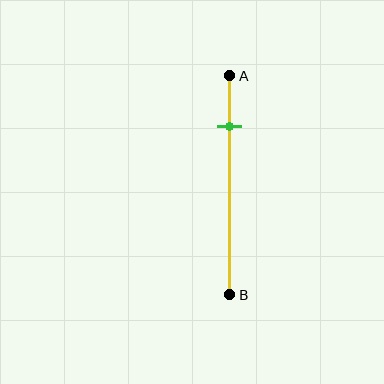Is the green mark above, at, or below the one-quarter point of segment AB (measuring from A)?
The green mark is approximately at the one-quarter point of segment AB.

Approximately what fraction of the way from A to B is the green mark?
The green mark is approximately 25% of the way from A to B.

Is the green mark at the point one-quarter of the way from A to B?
Yes, the mark is approximately at the one-quarter point.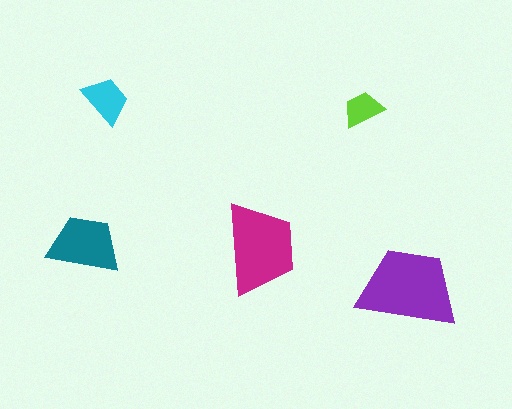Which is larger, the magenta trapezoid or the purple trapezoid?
The purple one.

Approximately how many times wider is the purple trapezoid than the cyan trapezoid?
About 2 times wider.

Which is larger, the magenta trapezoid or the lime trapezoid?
The magenta one.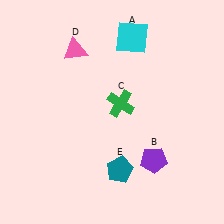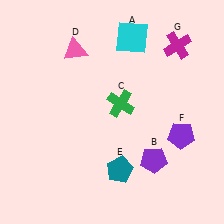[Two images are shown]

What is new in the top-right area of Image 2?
A magenta cross (G) was added in the top-right area of Image 2.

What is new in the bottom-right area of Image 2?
A purple pentagon (F) was added in the bottom-right area of Image 2.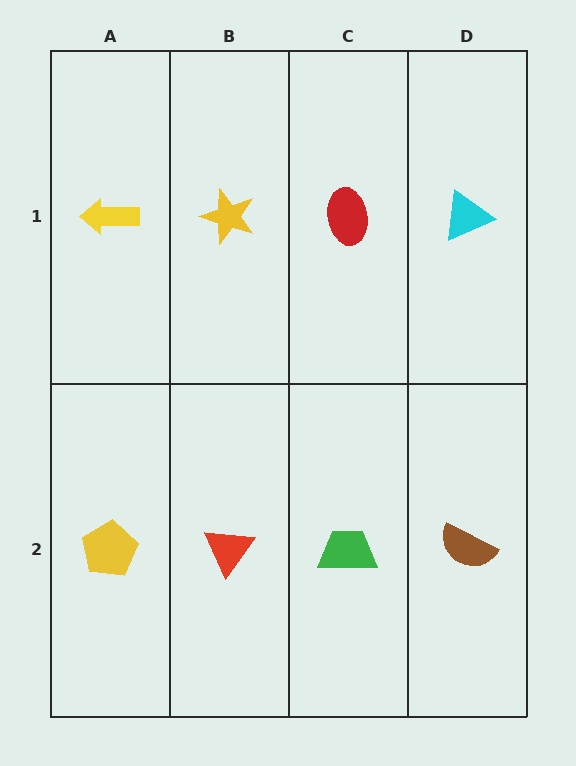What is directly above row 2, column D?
A cyan triangle.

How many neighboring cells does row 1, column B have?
3.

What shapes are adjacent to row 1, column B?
A red triangle (row 2, column B), a yellow arrow (row 1, column A), a red ellipse (row 1, column C).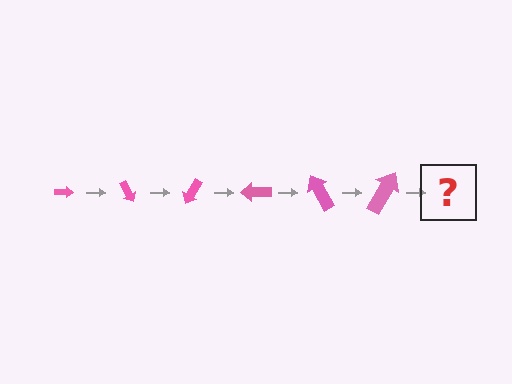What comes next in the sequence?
The next element should be an arrow, larger than the previous one and rotated 360 degrees from the start.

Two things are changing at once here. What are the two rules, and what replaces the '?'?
The two rules are that the arrow grows larger each step and it rotates 60 degrees each step. The '?' should be an arrow, larger than the previous one and rotated 360 degrees from the start.